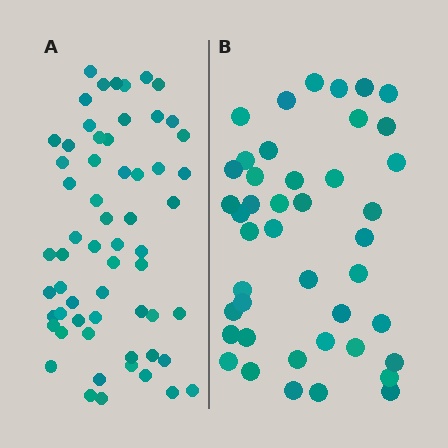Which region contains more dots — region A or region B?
Region A (the left region) has more dots.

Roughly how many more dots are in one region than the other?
Region A has approximately 15 more dots than region B.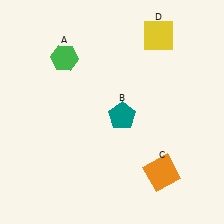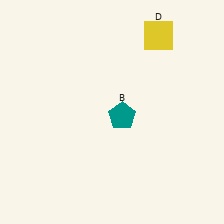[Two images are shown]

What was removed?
The green hexagon (A), the orange square (C) were removed in Image 2.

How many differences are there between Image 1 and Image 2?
There are 2 differences between the two images.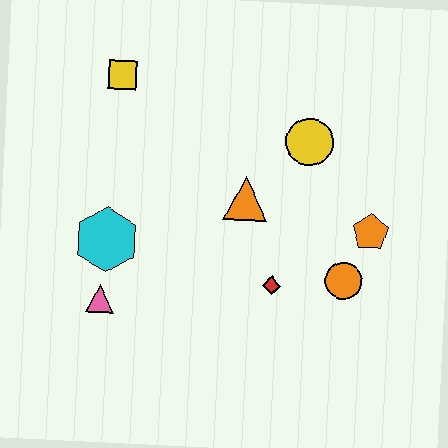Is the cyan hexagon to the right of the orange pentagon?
No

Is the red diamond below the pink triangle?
No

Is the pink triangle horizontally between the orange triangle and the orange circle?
No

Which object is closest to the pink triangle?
The cyan hexagon is closest to the pink triangle.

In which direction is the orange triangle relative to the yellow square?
The orange triangle is to the right of the yellow square.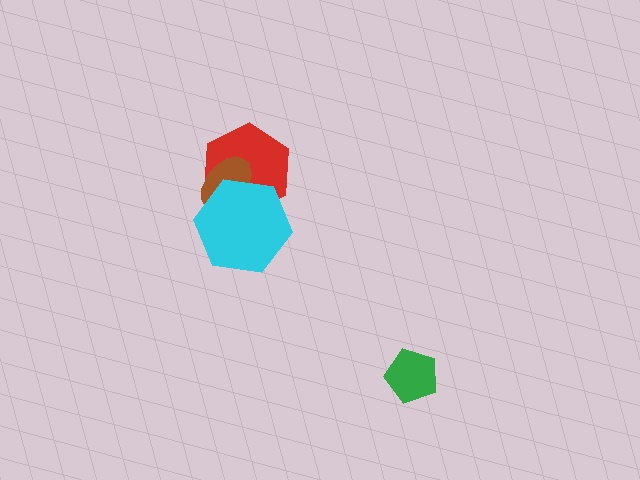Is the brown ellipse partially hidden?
Yes, it is partially covered by another shape.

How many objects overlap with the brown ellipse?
2 objects overlap with the brown ellipse.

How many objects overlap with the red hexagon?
2 objects overlap with the red hexagon.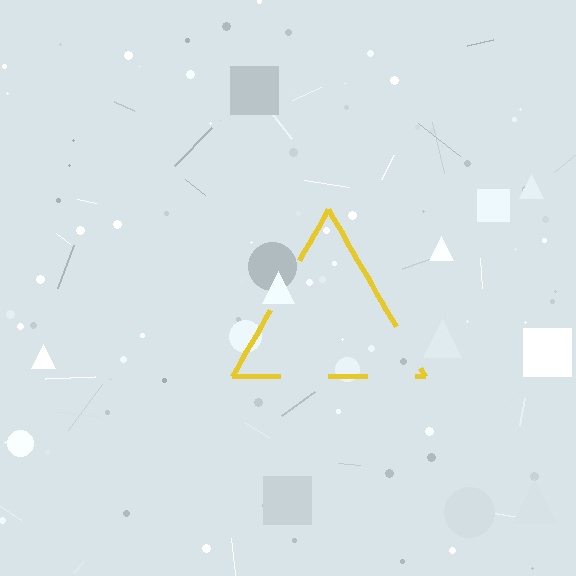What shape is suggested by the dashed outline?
The dashed outline suggests a triangle.